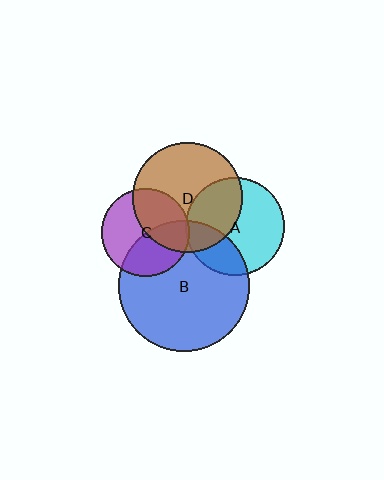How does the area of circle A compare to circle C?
Approximately 1.2 times.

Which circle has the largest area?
Circle B (blue).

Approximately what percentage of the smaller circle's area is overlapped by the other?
Approximately 25%.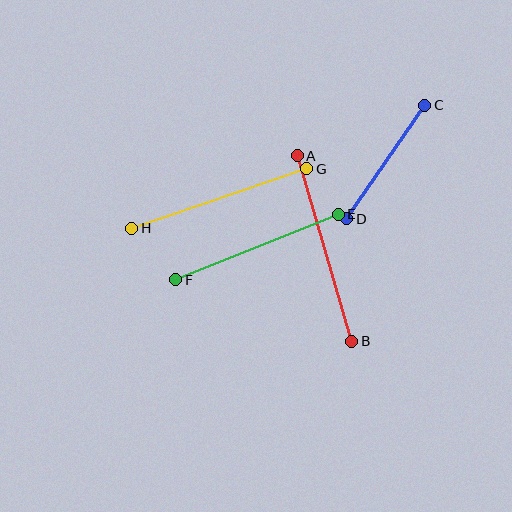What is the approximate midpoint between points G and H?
The midpoint is at approximately (219, 199) pixels.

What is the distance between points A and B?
The distance is approximately 194 pixels.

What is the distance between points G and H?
The distance is approximately 185 pixels.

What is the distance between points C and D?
The distance is approximately 138 pixels.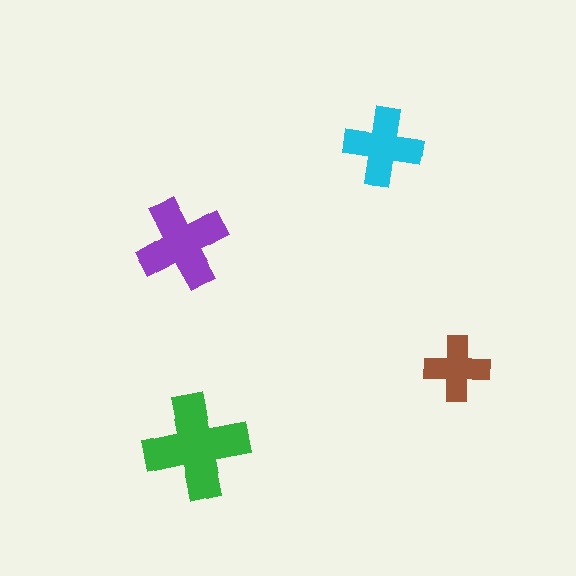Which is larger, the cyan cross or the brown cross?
The cyan one.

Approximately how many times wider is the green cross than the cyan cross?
About 1.5 times wider.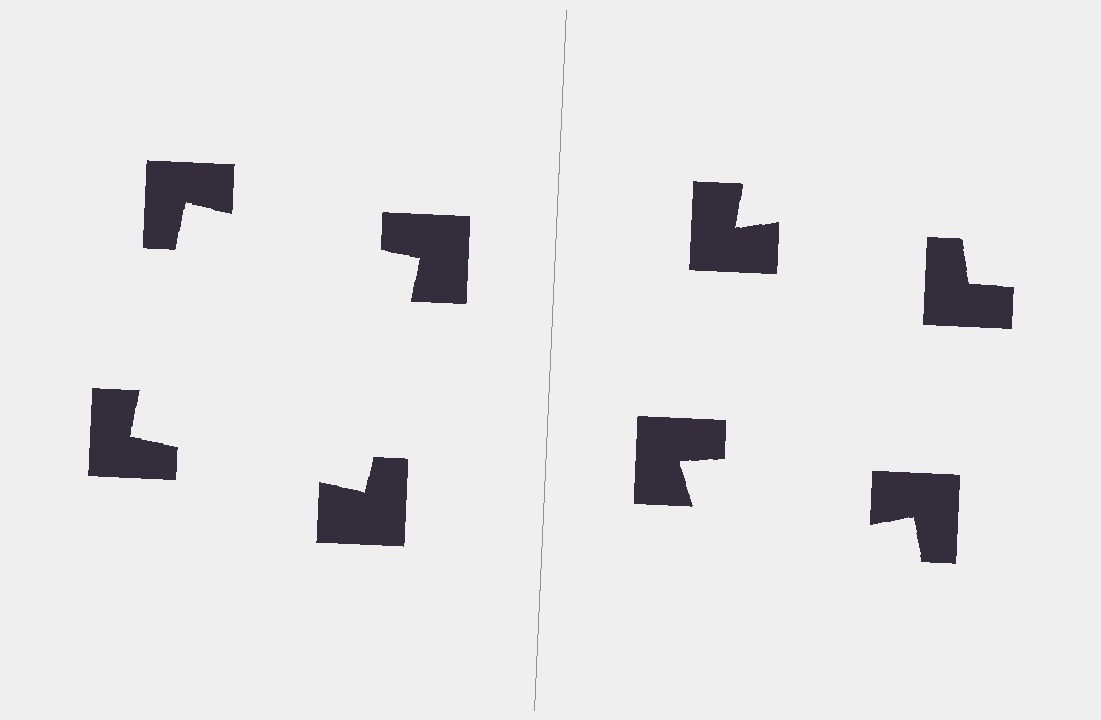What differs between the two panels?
The notched squares are positioned identically on both sides; only the wedge orientations differ. On the left they align to a square; on the right they are misaligned.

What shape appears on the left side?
An illusory square.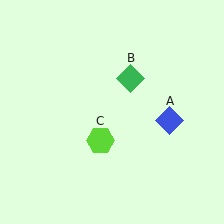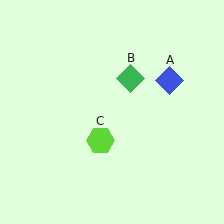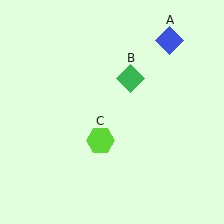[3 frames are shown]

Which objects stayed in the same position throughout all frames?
Green diamond (object B) and lime hexagon (object C) remained stationary.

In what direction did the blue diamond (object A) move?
The blue diamond (object A) moved up.